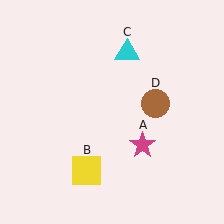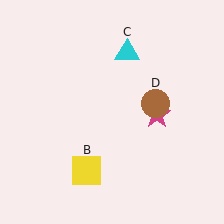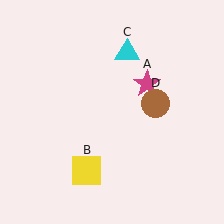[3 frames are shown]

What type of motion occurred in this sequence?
The magenta star (object A) rotated counterclockwise around the center of the scene.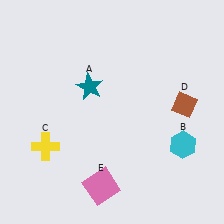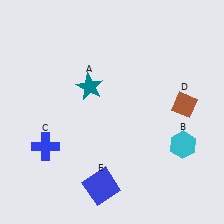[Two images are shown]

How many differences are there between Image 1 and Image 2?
There are 2 differences between the two images.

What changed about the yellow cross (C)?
In Image 1, C is yellow. In Image 2, it changed to blue.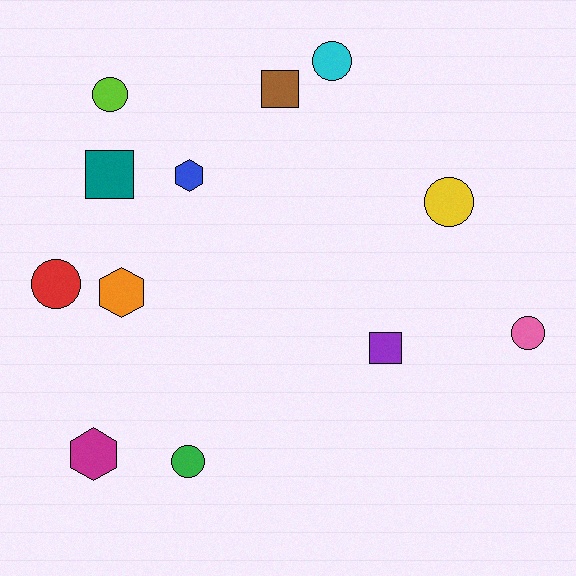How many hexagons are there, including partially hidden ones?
There are 3 hexagons.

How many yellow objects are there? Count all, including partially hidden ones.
There is 1 yellow object.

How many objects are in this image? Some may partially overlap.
There are 12 objects.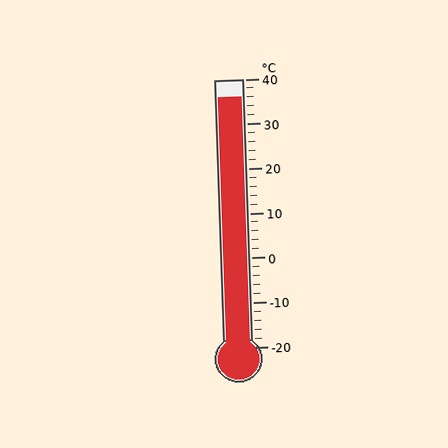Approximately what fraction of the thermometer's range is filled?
The thermometer is filled to approximately 95% of its range.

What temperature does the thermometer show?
The thermometer shows approximately 36°C.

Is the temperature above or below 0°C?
The temperature is above 0°C.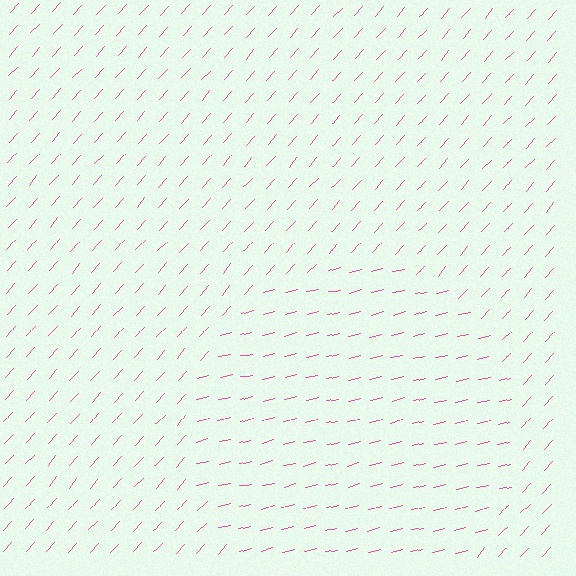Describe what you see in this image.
The image is filled with small pink line segments. A circle region in the image has lines oriented differently from the surrounding lines, creating a visible texture boundary.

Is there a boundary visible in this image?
Yes, there is a texture boundary formed by a change in line orientation.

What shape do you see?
I see a circle.